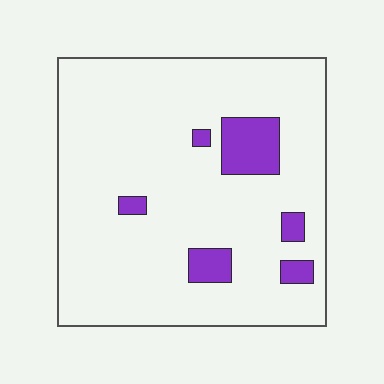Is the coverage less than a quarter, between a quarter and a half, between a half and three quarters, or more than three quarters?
Less than a quarter.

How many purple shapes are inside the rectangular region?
6.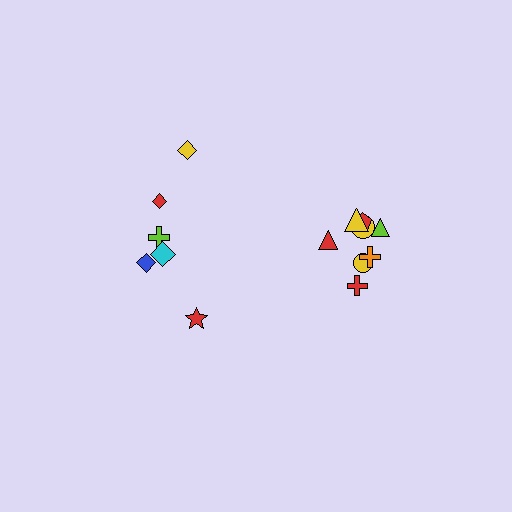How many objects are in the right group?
There are 8 objects.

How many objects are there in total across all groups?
There are 14 objects.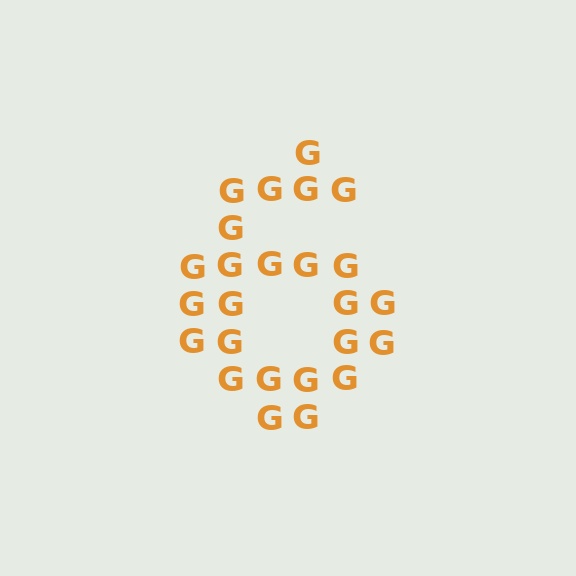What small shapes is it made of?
It is made of small letter G's.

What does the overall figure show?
The overall figure shows the digit 6.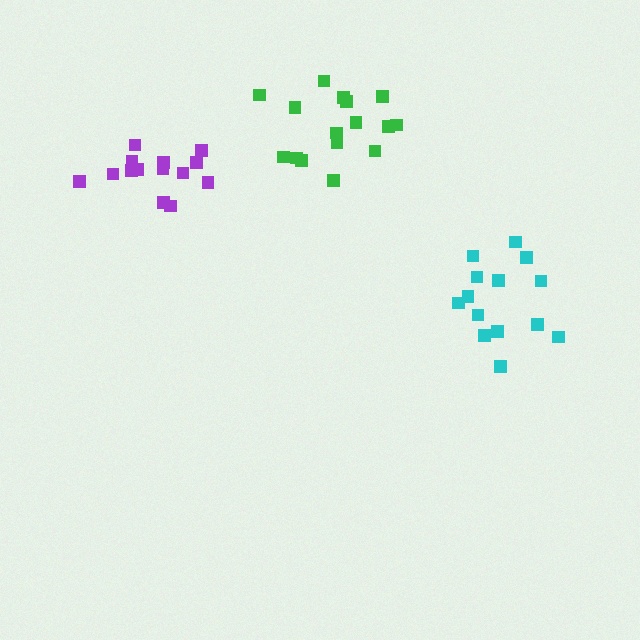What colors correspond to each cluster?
The clusters are colored: green, cyan, purple.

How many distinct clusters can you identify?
There are 3 distinct clusters.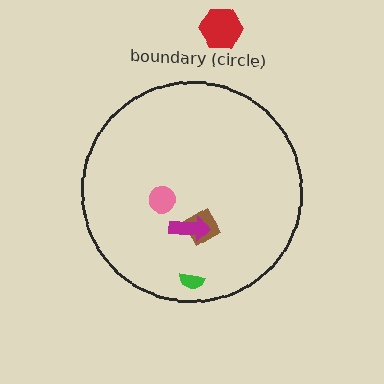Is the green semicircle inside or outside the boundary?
Inside.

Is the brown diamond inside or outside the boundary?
Inside.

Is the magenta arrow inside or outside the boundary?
Inside.